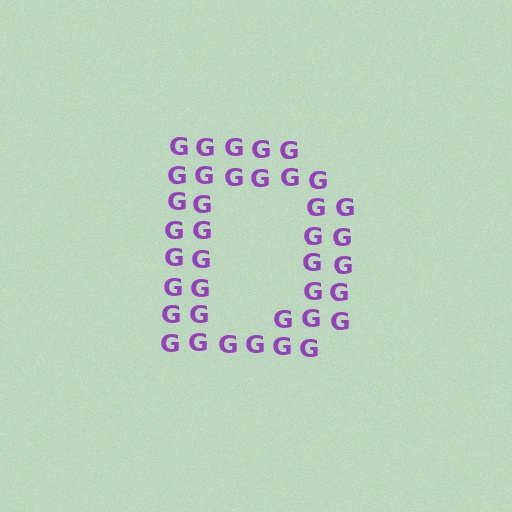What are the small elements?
The small elements are letter G's.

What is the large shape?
The large shape is the letter D.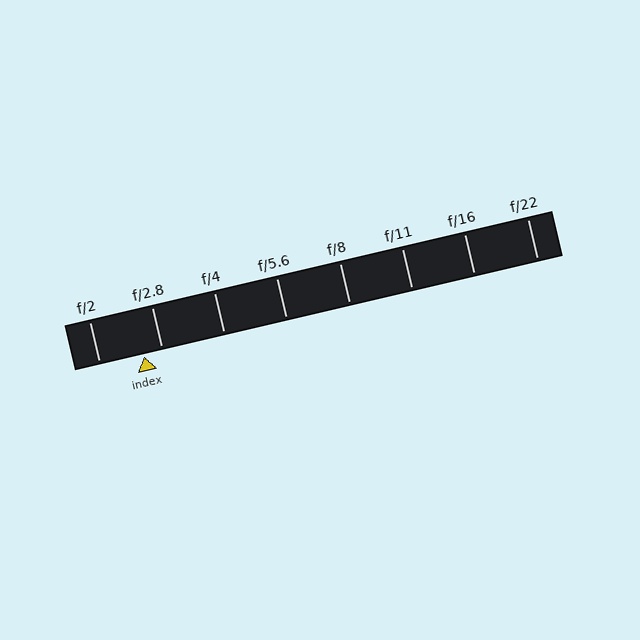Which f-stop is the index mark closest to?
The index mark is closest to f/2.8.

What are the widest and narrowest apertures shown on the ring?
The widest aperture shown is f/2 and the narrowest is f/22.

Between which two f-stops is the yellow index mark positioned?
The index mark is between f/2 and f/2.8.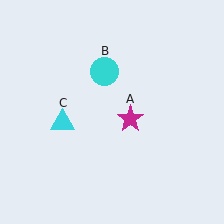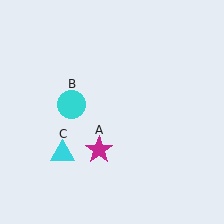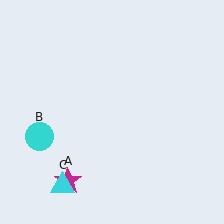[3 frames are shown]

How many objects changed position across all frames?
3 objects changed position: magenta star (object A), cyan circle (object B), cyan triangle (object C).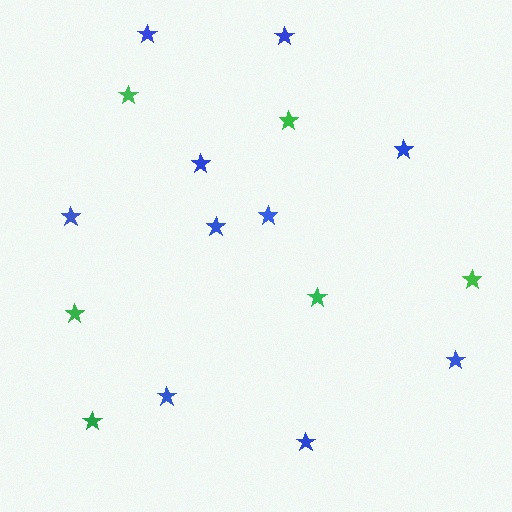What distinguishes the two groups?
There are 2 groups: one group of blue stars (10) and one group of green stars (6).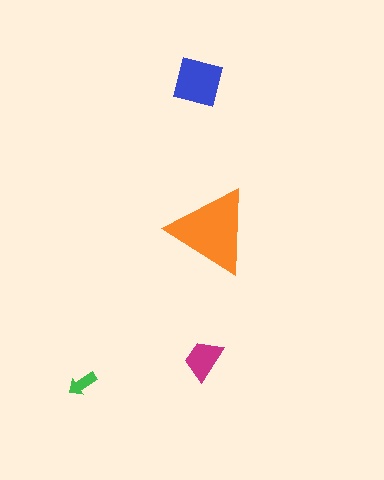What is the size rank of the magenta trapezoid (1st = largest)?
3rd.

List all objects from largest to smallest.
The orange triangle, the blue square, the magenta trapezoid, the green arrow.